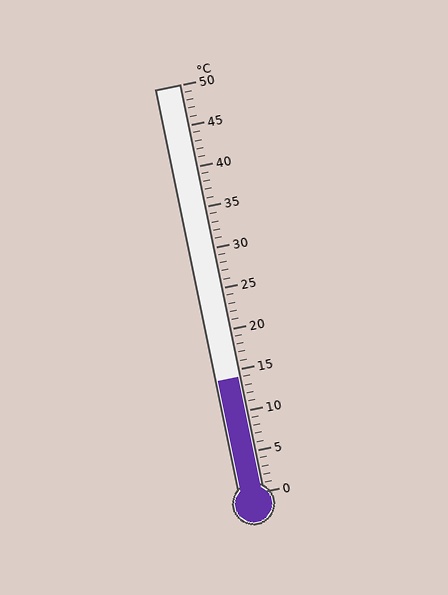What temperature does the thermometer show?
The thermometer shows approximately 14°C.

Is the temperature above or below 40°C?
The temperature is below 40°C.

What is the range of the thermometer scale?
The thermometer scale ranges from 0°C to 50°C.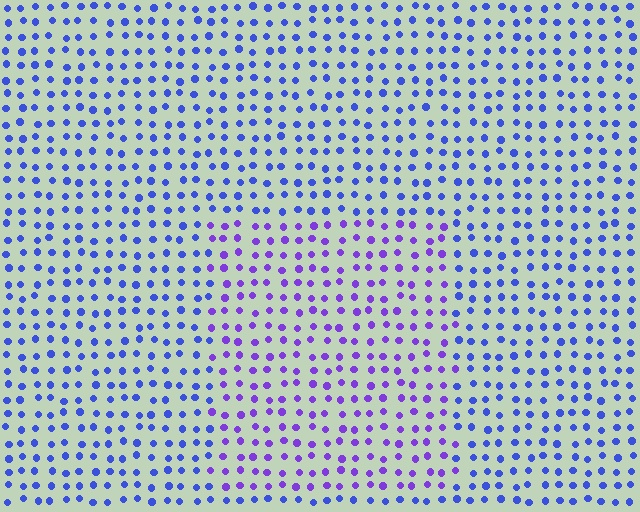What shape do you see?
I see a rectangle.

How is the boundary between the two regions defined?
The boundary is defined purely by a slight shift in hue (about 34 degrees). Spacing, size, and orientation are identical on both sides.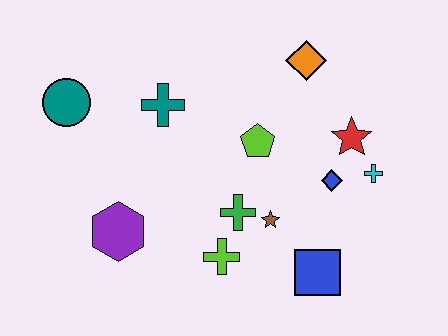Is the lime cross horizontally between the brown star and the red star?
No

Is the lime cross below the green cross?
Yes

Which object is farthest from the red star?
The teal circle is farthest from the red star.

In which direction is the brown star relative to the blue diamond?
The brown star is to the left of the blue diamond.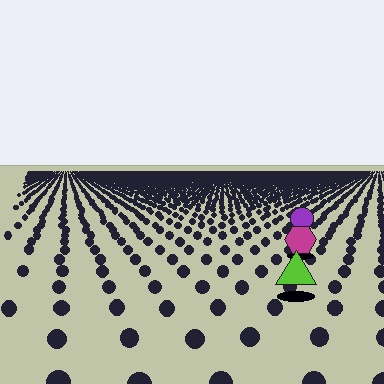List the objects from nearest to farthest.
From nearest to farthest: the lime triangle, the magenta hexagon, the purple circle.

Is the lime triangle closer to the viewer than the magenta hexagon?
Yes. The lime triangle is closer — you can tell from the texture gradient: the ground texture is coarser near it.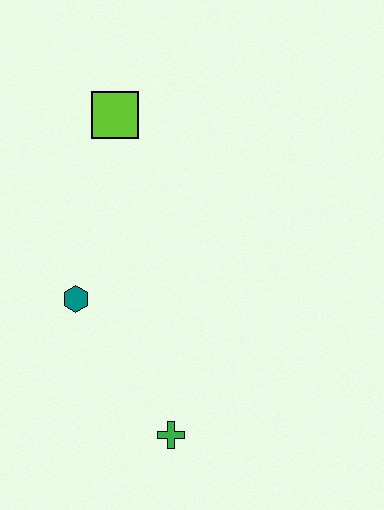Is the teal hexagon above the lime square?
No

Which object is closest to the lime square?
The teal hexagon is closest to the lime square.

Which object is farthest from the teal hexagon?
The lime square is farthest from the teal hexagon.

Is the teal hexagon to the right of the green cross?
No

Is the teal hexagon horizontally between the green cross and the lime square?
No